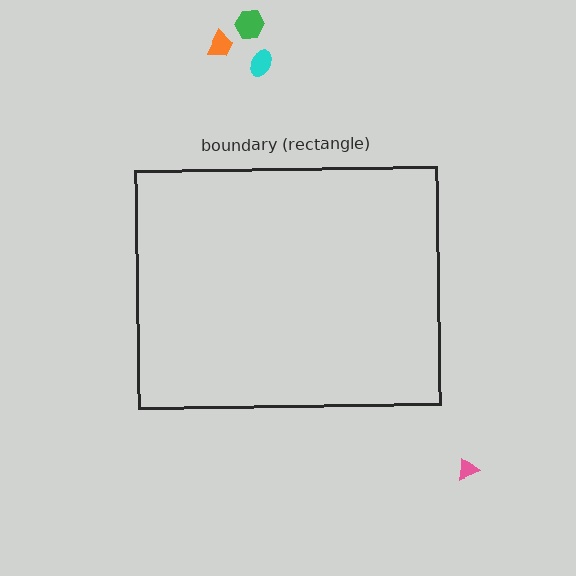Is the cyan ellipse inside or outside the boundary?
Outside.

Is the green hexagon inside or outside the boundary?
Outside.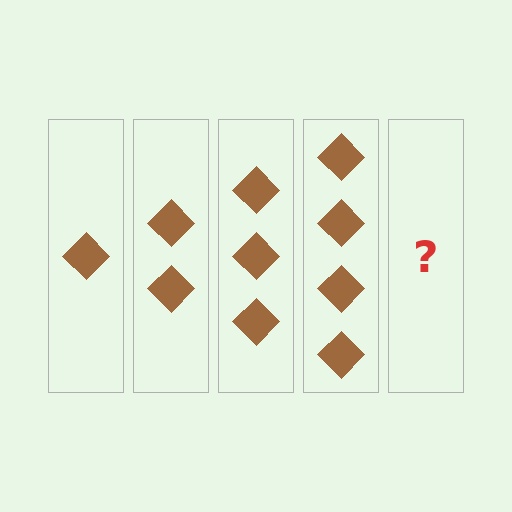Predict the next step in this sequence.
The next step is 5 diamonds.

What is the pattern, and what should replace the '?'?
The pattern is that each step adds one more diamond. The '?' should be 5 diamonds.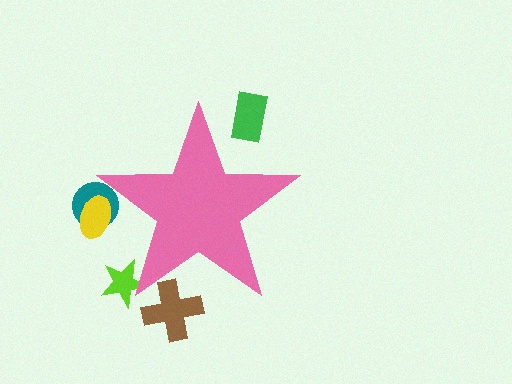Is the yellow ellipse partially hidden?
Yes, the yellow ellipse is partially hidden behind the pink star.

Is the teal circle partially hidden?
Yes, the teal circle is partially hidden behind the pink star.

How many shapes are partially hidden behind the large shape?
5 shapes are partially hidden.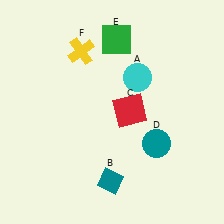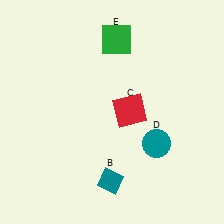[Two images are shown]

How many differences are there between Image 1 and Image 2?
There are 2 differences between the two images.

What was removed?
The yellow cross (F), the cyan circle (A) were removed in Image 2.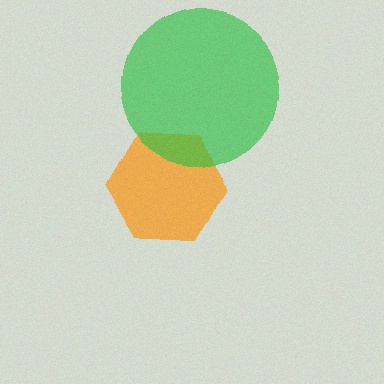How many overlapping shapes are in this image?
There are 2 overlapping shapes in the image.